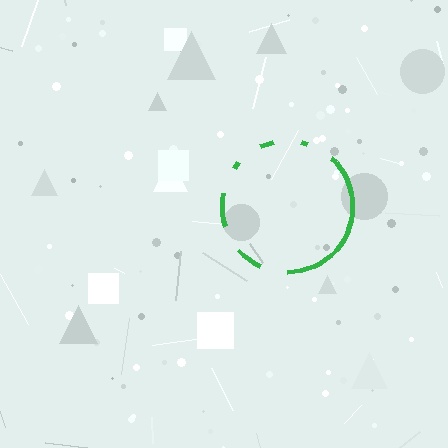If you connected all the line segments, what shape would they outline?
They would outline a circle.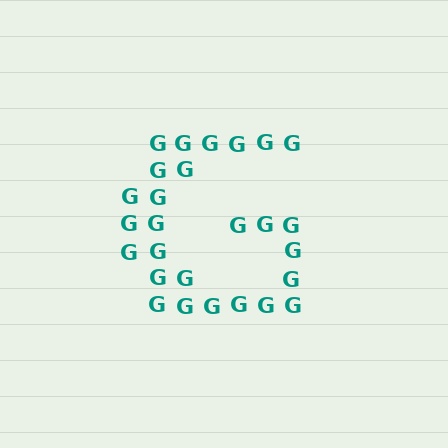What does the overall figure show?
The overall figure shows the letter G.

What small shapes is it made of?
It is made of small letter G's.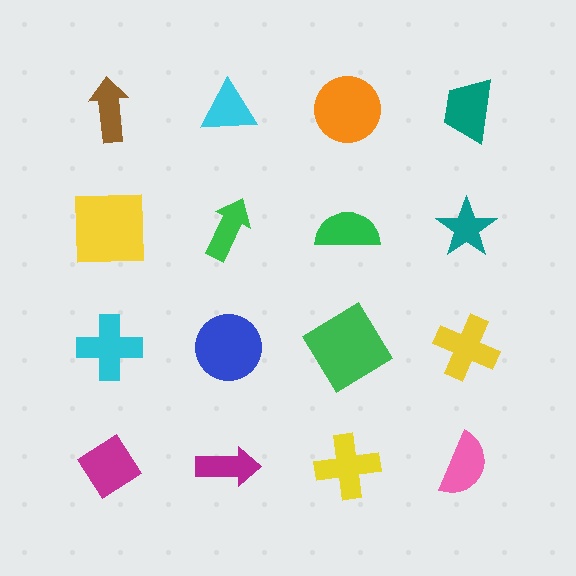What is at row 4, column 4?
A pink semicircle.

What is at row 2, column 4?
A teal star.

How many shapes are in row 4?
4 shapes.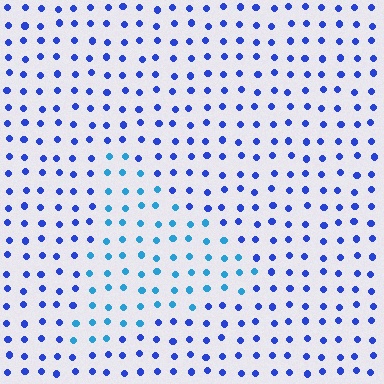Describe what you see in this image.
The image is filled with small blue elements in a uniform arrangement. A triangle-shaped region is visible where the elements are tinted to a slightly different hue, forming a subtle color boundary.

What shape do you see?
I see a triangle.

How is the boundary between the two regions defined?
The boundary is defined purely by a slight shift in hue (about 33 degrees). Spacing, size, and orientation are identical on both sides.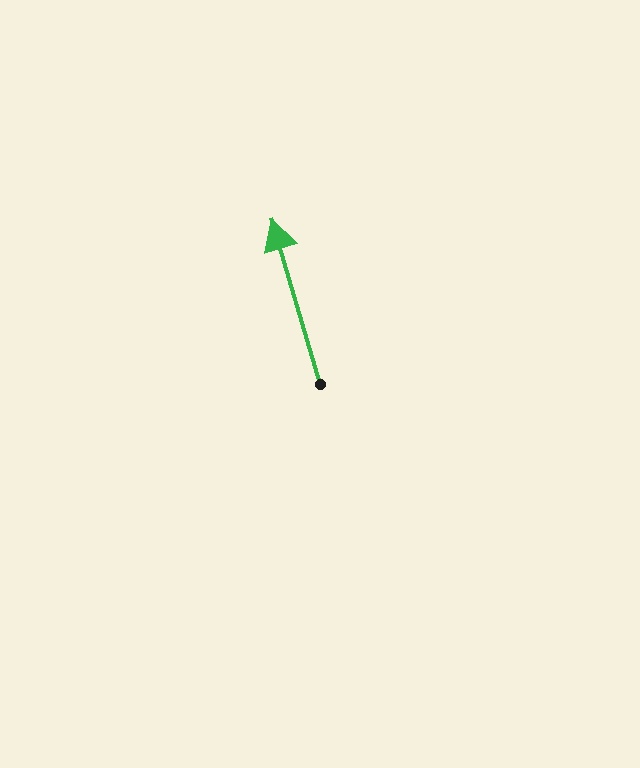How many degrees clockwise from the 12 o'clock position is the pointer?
Approximately 344 degrees.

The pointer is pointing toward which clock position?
Roughly 11 o'clock.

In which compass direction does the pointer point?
North.